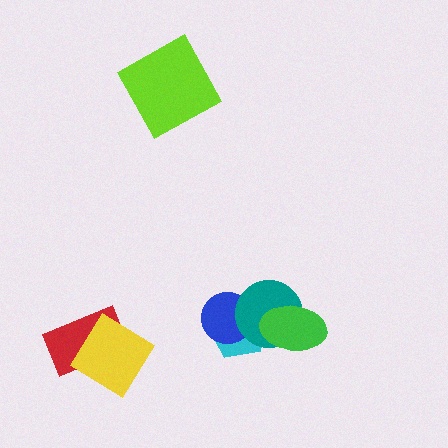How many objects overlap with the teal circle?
3 objects overlap with the teal circle.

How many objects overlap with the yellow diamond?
1 object overlaps with the yellow diamond.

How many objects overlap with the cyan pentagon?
3 objects overlap with the cyan pentagon.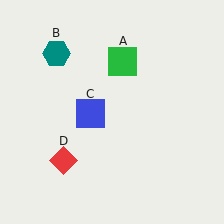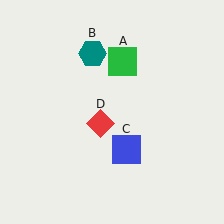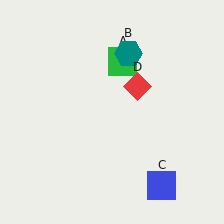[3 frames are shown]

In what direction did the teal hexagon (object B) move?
The teal hexagon (object B) moved right.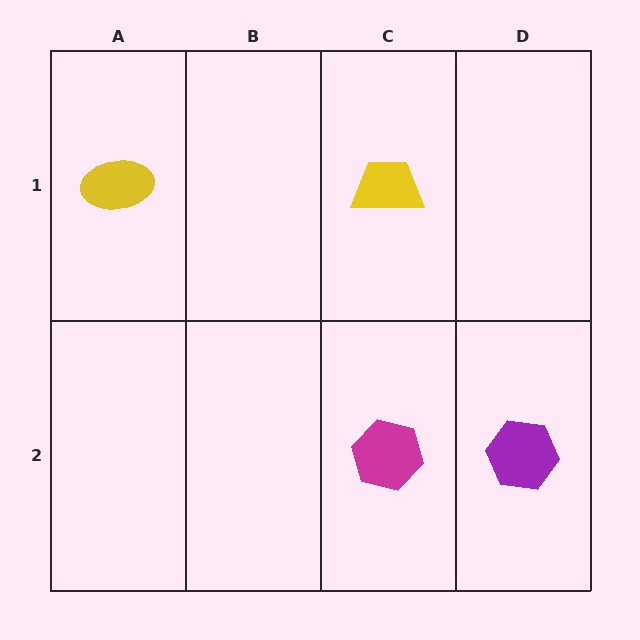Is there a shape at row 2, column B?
No, that cell is empty.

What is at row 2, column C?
A magenta hexagon.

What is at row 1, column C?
A yellow trapezoid.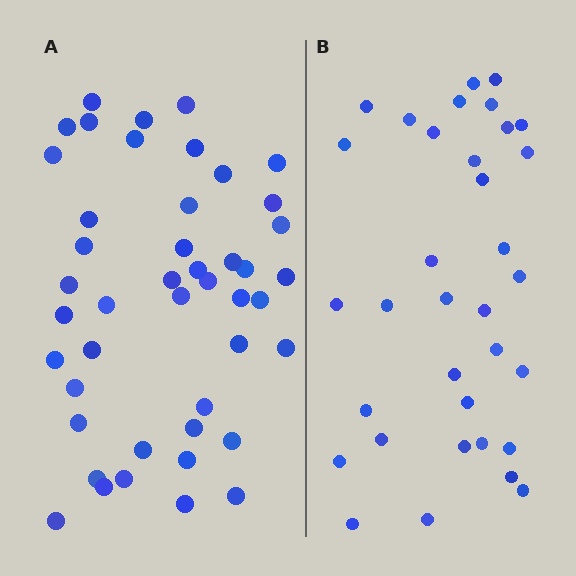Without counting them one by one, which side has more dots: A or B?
Region A (the left region) has more dots.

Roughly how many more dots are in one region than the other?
Region A has roughly 12 or so more dots than region B.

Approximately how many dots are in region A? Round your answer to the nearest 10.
About 40 dots. (The exact count is 45, which rounds to 40.)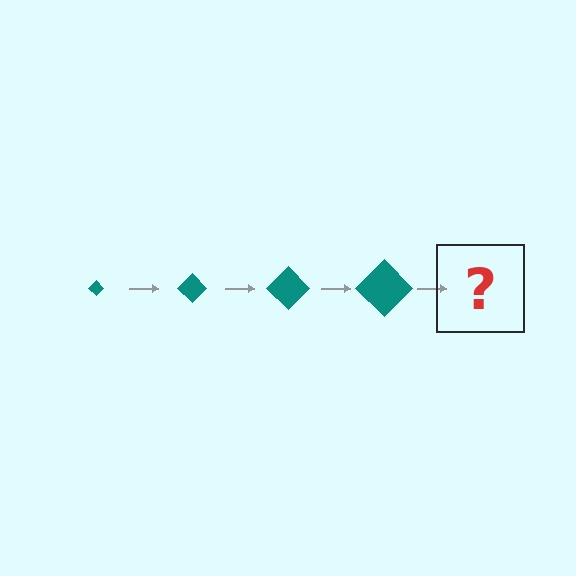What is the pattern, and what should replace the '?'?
The pattern is that the diamond gets progressively larger each step. The '?' should be a teal diamond, larger than the previous one.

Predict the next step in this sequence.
The next step is a teal diamond, larger than the previous one.